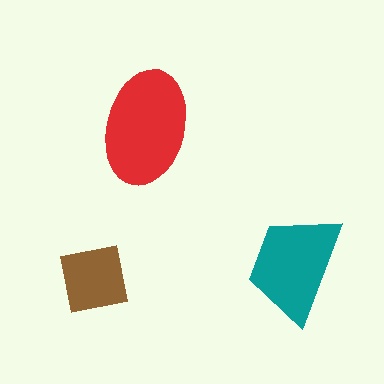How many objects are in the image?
There are 3 objects in the image.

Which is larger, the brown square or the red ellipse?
The red ellipse.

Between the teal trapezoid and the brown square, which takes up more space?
The teal trapezoid.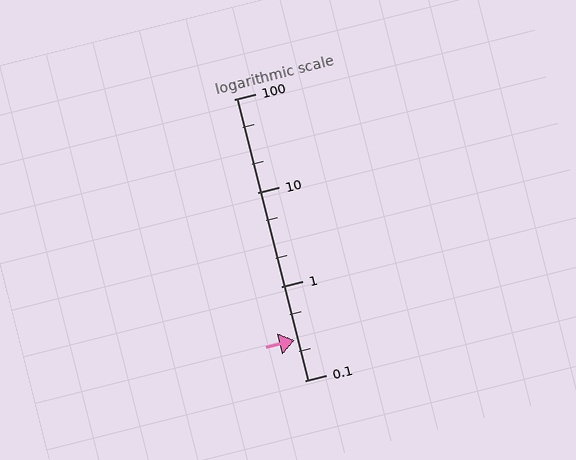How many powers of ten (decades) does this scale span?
The scale spans 3 decades, from 0.1 to 100.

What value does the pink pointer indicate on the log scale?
The pointer indicates approximately 0.27.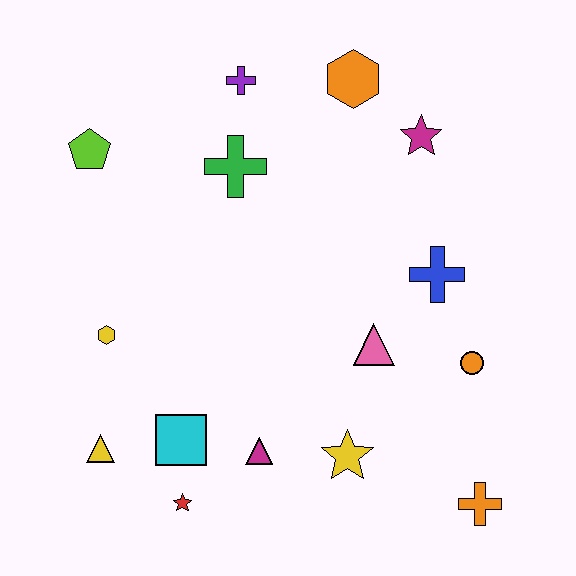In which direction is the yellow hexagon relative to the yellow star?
The yellow hexagon is to the left of the yellow star.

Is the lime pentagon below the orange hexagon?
Yes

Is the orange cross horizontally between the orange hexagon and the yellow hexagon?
No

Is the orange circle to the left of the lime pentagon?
No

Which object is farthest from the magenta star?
The yellow triangle is farthest from the magenta star.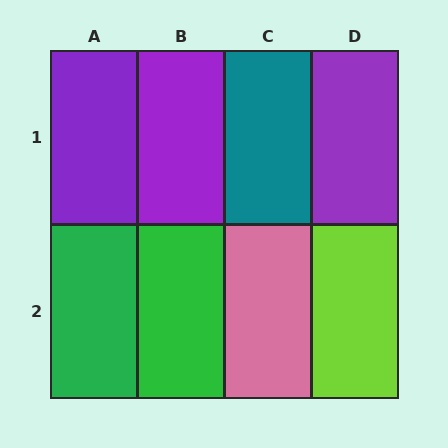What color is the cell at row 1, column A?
Purple.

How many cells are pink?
1 cell is pink.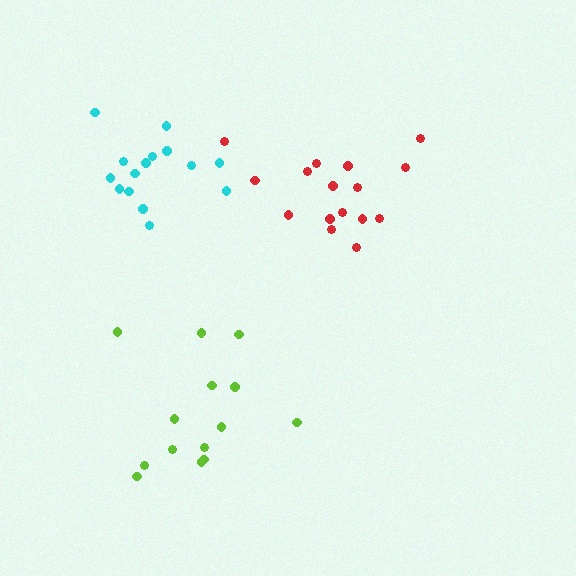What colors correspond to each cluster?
The clusters are colored: lime, cyan, red.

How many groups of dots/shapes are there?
There are 3 groups.